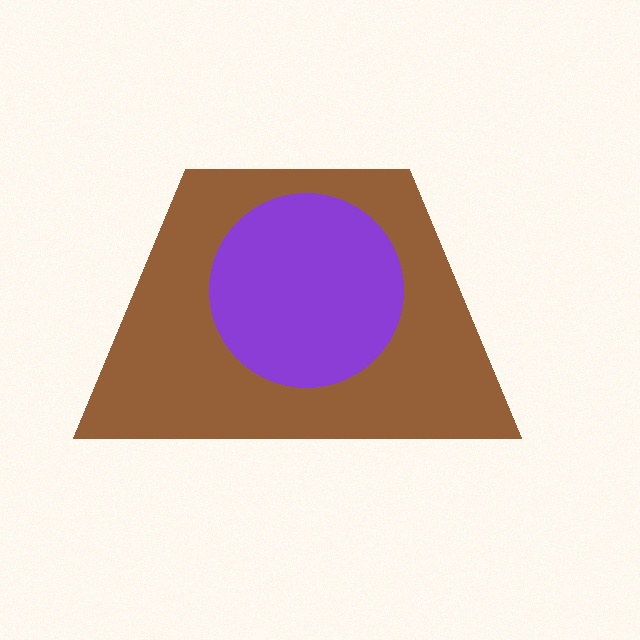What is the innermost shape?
The purple circle.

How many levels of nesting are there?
2.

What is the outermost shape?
The brown trapezoid.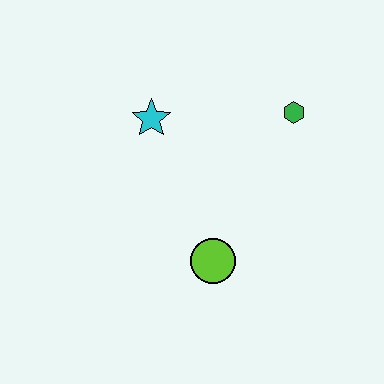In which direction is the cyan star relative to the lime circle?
The cyan star is above the lime circle.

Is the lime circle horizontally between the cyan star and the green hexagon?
Yes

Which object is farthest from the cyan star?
The lime circle is farthest from the cyan star.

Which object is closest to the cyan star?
The green hexagon is closest to the cyan star.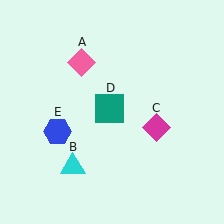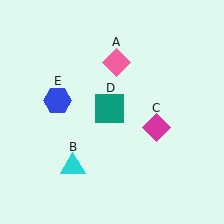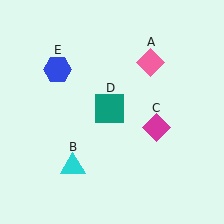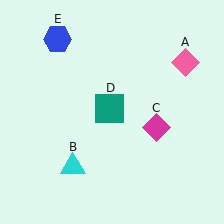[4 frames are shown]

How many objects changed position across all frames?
2 objects changed position: pink diamond (object A), blue hexagon (object E).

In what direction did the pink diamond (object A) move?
The pink diamond (object A) moved right.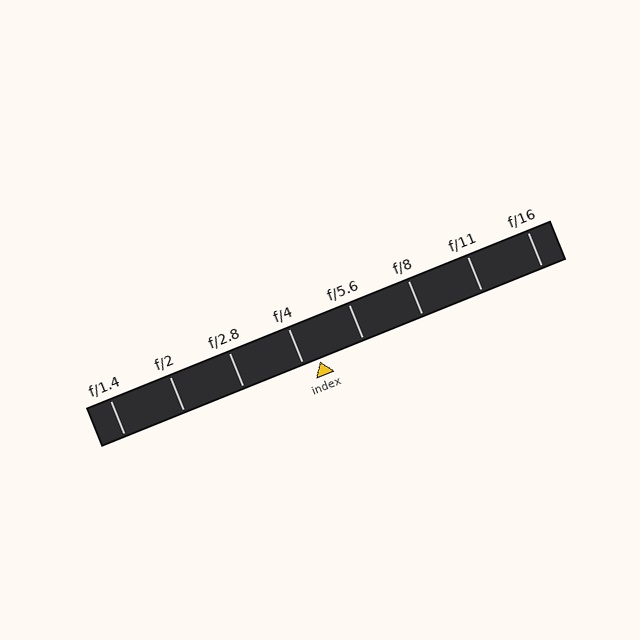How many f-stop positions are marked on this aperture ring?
There are 8 f-stop positions marked.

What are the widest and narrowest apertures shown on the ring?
The widest aperture shown is f/1.4 and the narrowest is f/16.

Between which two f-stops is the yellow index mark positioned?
The index mark is between f/4 and f/5.6.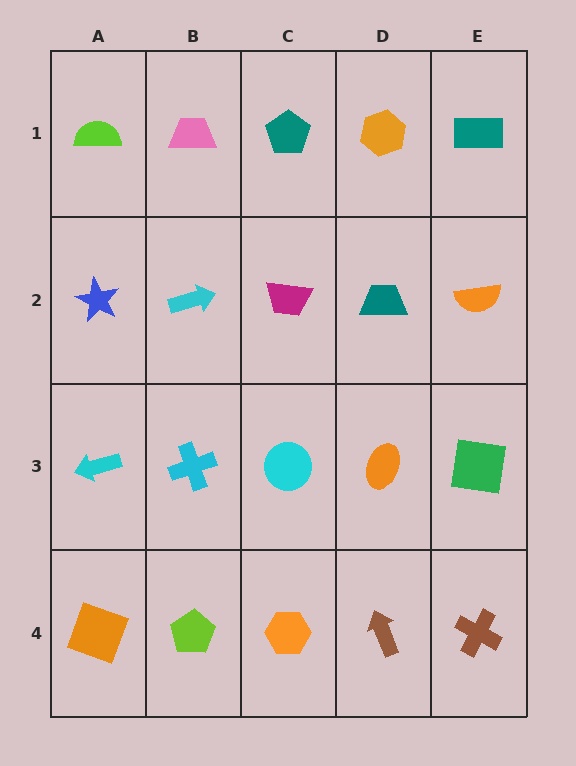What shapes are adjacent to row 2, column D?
An orange hexagon (row 1, column D), an orange ellipse (row 3, column D), a magenta trapezoid (row 2, column C), an orange semicircle (row 2, column E).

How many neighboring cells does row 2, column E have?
3.